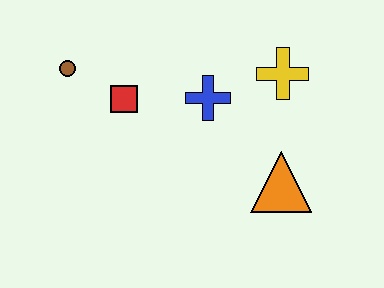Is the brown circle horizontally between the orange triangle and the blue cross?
No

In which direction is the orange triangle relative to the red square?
The orange triangle is to the right of the red square.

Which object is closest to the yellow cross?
The blue cross is closest to the yellow cross.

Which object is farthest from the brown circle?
The orange triangle is farthest from the brown circle.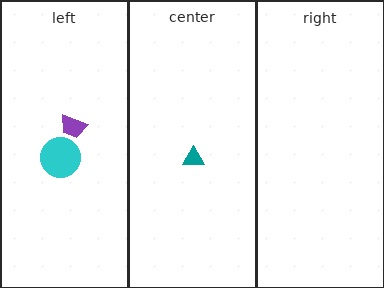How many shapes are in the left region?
2.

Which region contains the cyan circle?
The left region.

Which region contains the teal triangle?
The center region.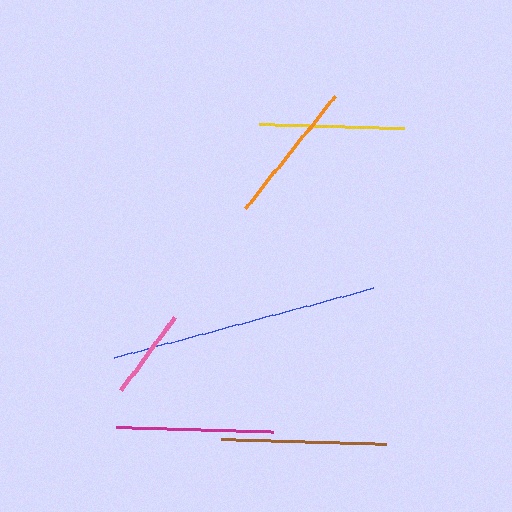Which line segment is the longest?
The blue line is the longest at approximately 268 pixels.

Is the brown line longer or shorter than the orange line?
The brown line is longer than the orange line.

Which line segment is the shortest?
The pink line is the shortest at approximately 91 pixels.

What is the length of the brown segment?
The brown segment is approximately 166 pixels long.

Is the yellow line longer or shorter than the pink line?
The yellow line is longer than the pink line.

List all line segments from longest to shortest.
From longest to shortest: blue, brown, magenta, yellow, orange, pink.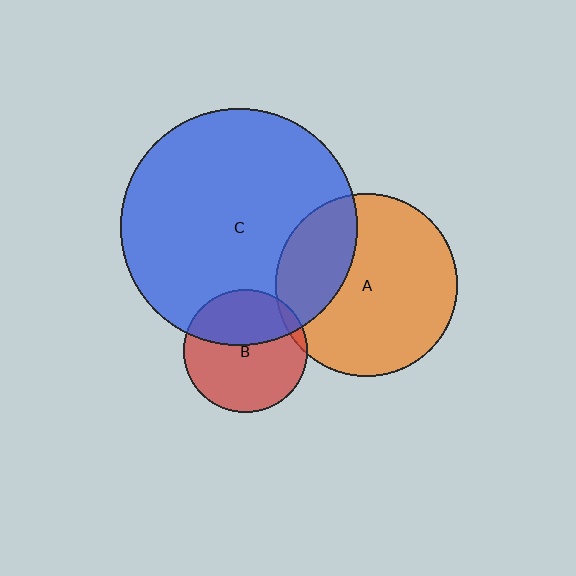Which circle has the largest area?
Circle C (blue).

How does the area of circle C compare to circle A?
Approximately 1.7 times.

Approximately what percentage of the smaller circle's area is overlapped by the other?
Approximately 40%.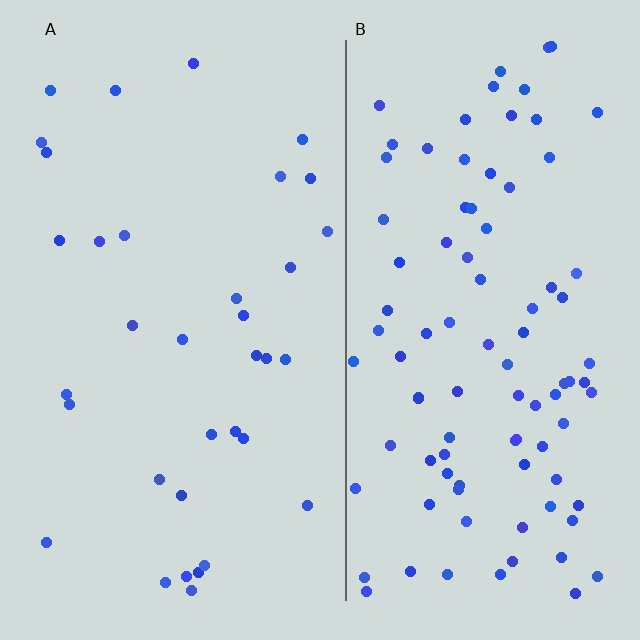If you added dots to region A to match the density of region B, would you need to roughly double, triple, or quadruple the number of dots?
Approximately triple.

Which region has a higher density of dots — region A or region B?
B (the right).